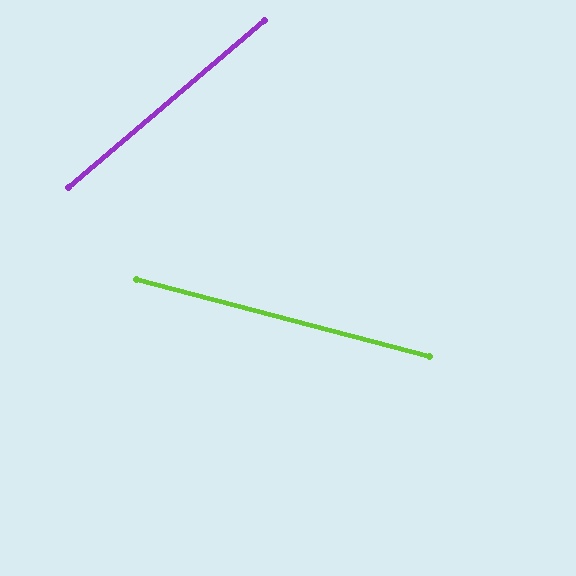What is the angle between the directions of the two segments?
Approximately 55 degrees.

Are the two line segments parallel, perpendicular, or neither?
Neither parallel nor perpendicular — they differ by about 55°.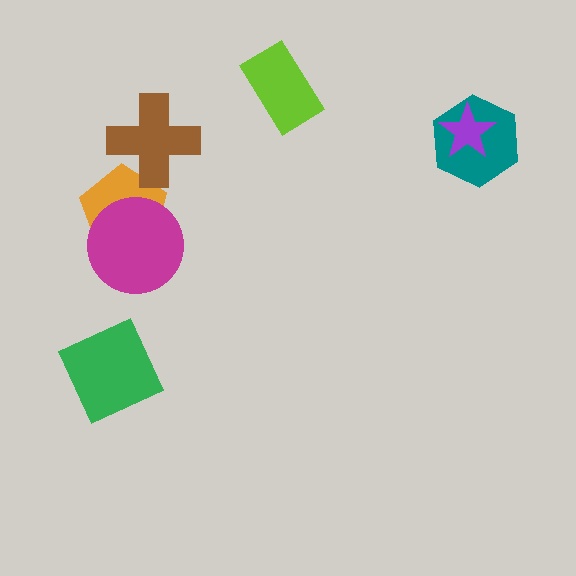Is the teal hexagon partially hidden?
Yes, it is partially covered by another shape.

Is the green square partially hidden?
No, no other shape covers it.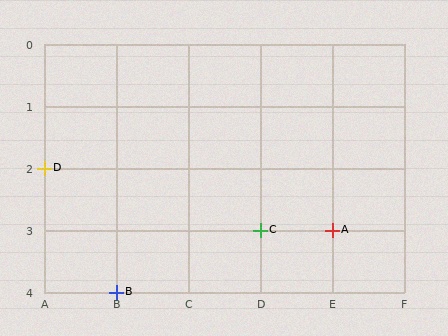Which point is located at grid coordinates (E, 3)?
Point A is at (E, 3).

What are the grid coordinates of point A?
Point A is at grid coordinates (E, 3).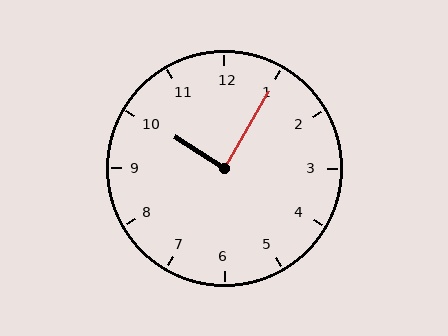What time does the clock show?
10:05.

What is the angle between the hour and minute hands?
Approximately 88 degrees.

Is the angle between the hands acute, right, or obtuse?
It is right.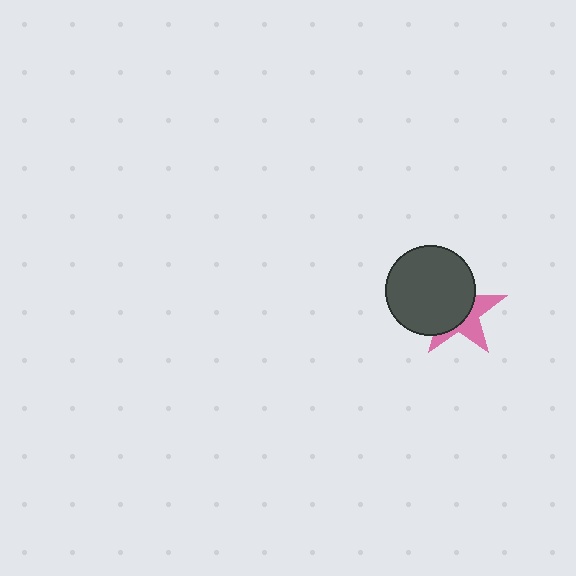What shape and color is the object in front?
The object in front is a dark gray circle.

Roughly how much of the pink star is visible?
A small part of it is visible (roughly 39%).